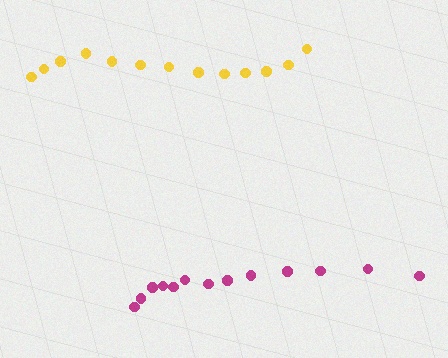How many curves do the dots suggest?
There are 2 distinct paths.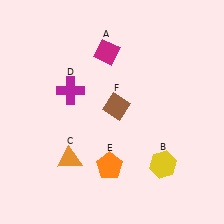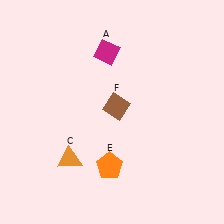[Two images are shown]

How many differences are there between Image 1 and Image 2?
There are 2 differences between the two images.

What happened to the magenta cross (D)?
The magenta cross (D) was removed in Image 2. It was in the top-left area of Image 1.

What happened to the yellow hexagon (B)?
The yellow hexagon (B) was removed in Image 2. It was in the bottom-right area of Image 1.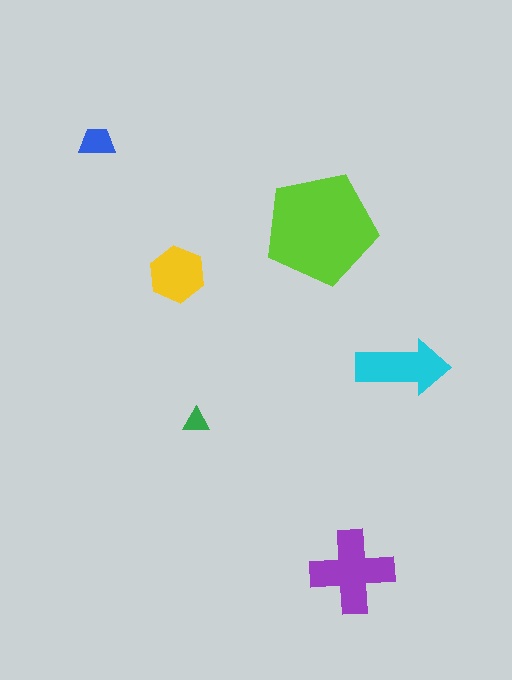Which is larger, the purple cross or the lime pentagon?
The lime pentagon.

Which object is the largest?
The lime pentagon.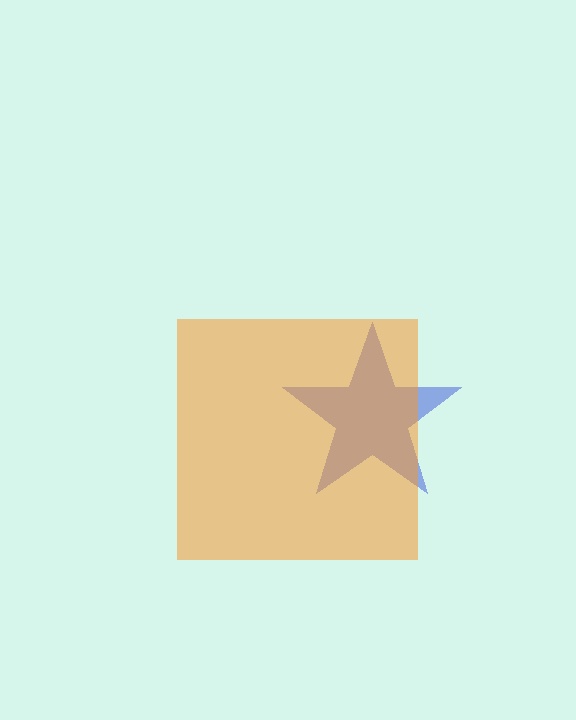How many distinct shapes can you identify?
There are 2 distinct shapes: a blue star, an orange square.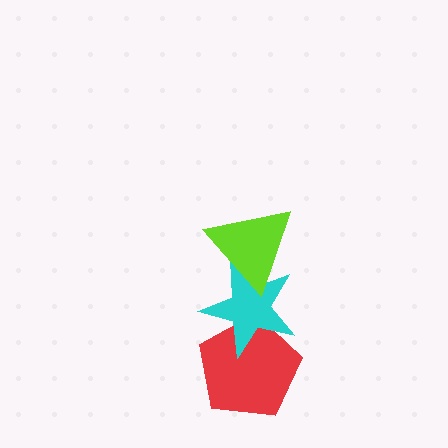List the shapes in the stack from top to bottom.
From top to bottom: the lime triangle, the cyan star, the red pentagon.